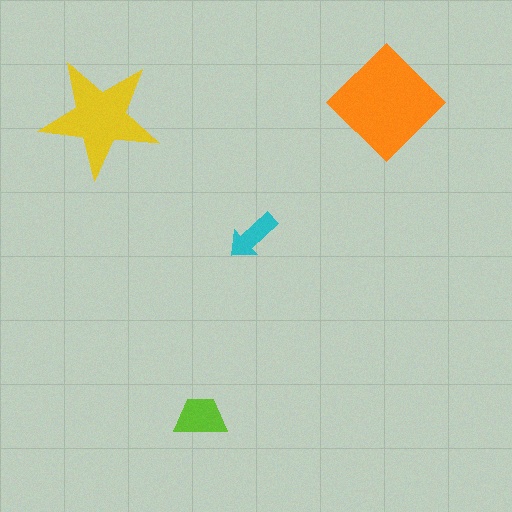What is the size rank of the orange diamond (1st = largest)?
1st.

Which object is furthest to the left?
The yellow star is leftmost.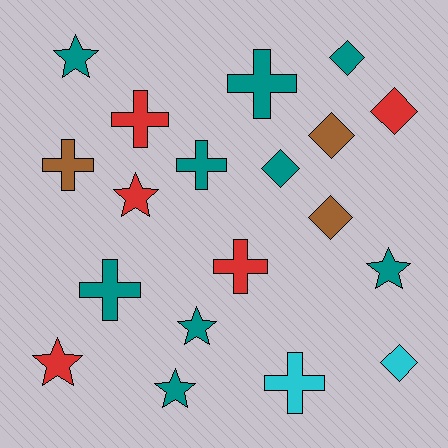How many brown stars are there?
There are no brown stars.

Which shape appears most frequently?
Cross, with 7 objects.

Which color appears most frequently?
Teal, with 9 objects.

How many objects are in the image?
There are 19 objects.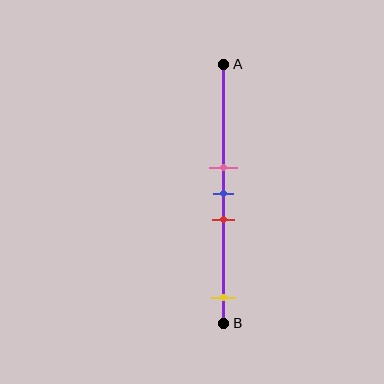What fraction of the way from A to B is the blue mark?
The blue mark is approximately 50% (0.5) of the way from A to B.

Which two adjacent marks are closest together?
The pink and blue marks are the closest adjacent pair.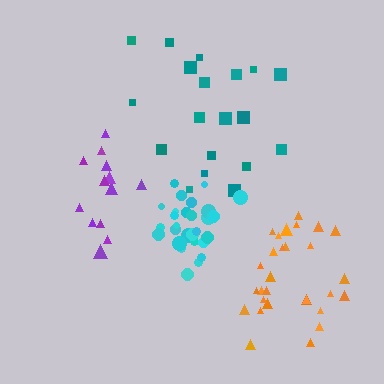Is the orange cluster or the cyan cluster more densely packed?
Cyan.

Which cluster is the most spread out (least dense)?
Purple.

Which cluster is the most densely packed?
Cyan.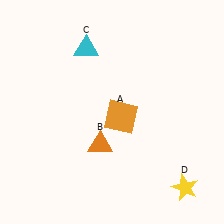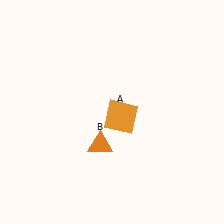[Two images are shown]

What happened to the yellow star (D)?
The yellow star (D) was removed in Image 2. It was in the bottom-right area of Image 1.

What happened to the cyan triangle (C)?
The cyan triangle (C) was removed in Image 2. It was in the top-left area of Image 1.